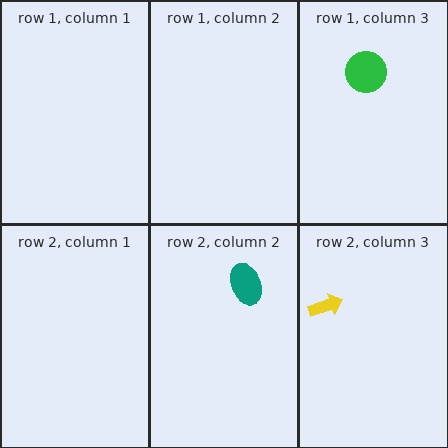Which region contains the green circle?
The row 1, column 3 region.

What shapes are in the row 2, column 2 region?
The teal ellipse.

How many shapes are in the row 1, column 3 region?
1.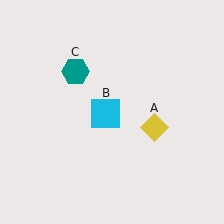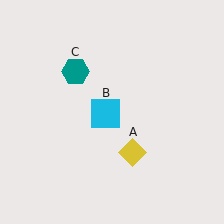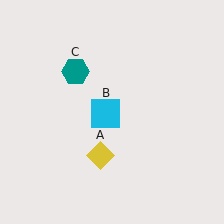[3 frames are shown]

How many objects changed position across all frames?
1 object changed position: yellow diamond (object A).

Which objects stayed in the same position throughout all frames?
Cyan square (object B) and teal hexagon (object C) remained stationary.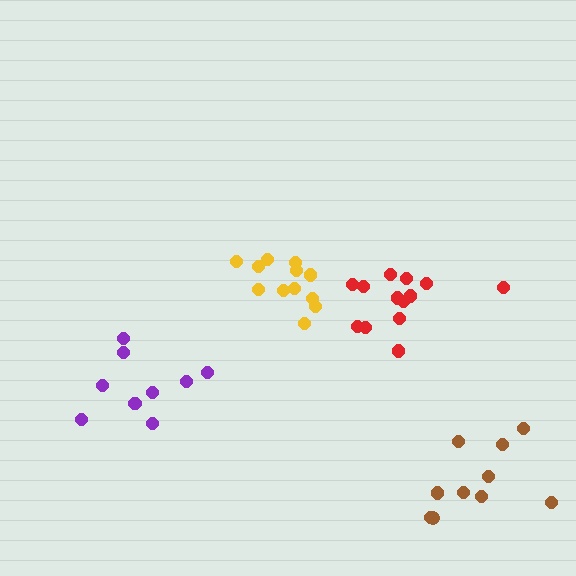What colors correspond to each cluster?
The clusters are colored: brown, yellow, purple, red.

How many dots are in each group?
Group 1: 10 dots, Group 2: 12 dots, Group 3: 9 dots, Group 4: 13 dots (44 total).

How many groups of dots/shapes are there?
There are 4 groups.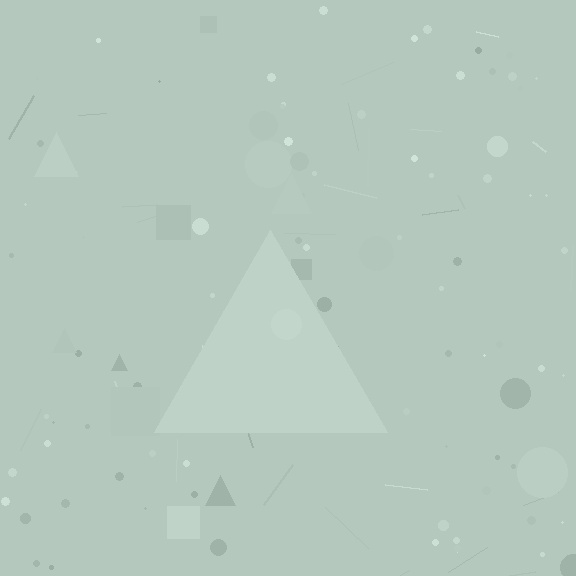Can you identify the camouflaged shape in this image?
The camouflaged shape is a triangle.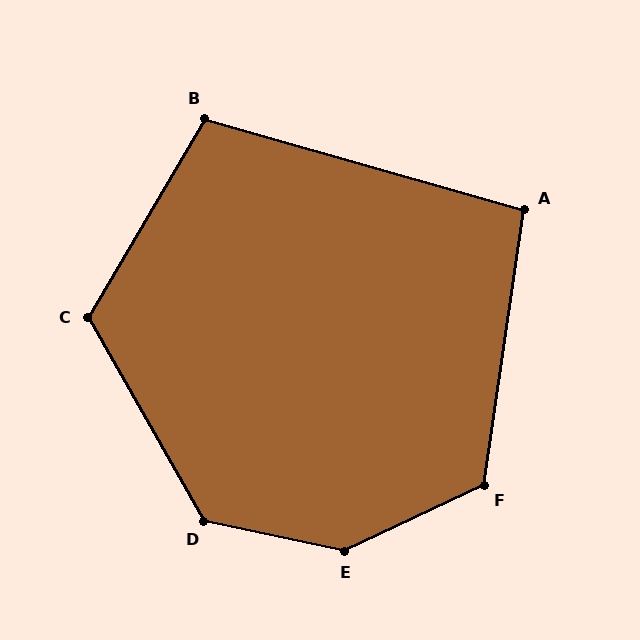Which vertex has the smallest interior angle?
A, at approximately 98 degrees.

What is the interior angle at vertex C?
Approximately 120 degrees (obtuse).